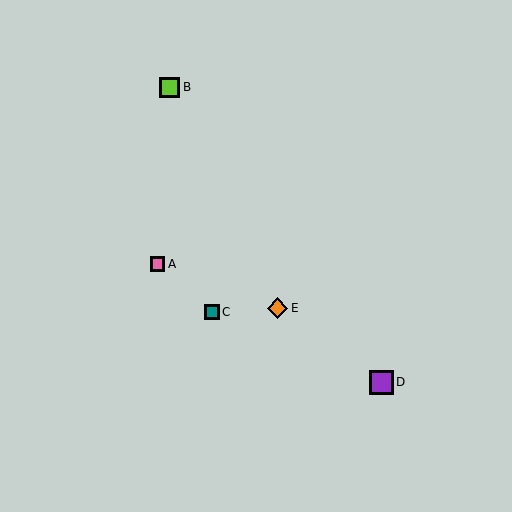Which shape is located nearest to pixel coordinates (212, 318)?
The teal square (labeled C) at (212, 312) is nearest to that location.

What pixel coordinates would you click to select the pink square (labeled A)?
Click at (158, 264) to select the pink square A.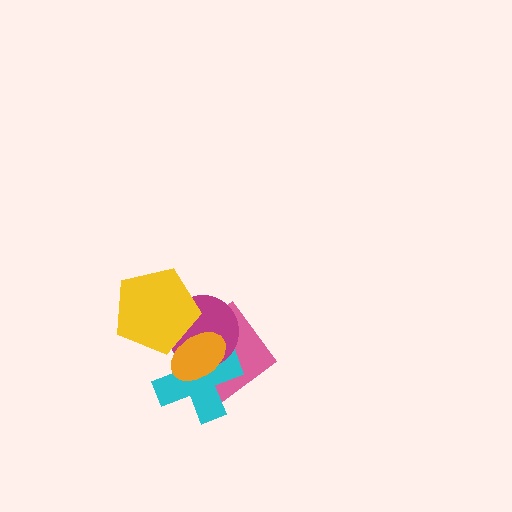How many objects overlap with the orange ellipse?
4 objects overlap with the orange ellipse.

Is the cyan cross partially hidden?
Yes, it is partially covered by another shape.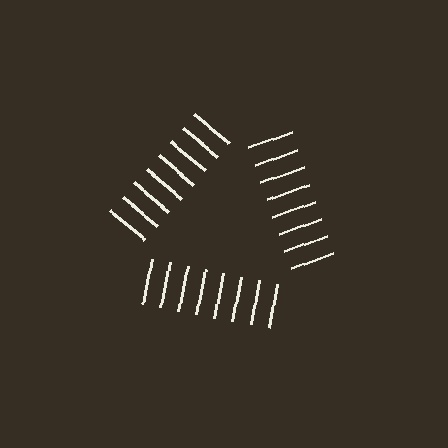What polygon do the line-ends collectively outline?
An illusory triangle — the line segments terminate on its edges but no continuous stroke is drawn.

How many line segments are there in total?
24 — 8 along each of the 3 edges.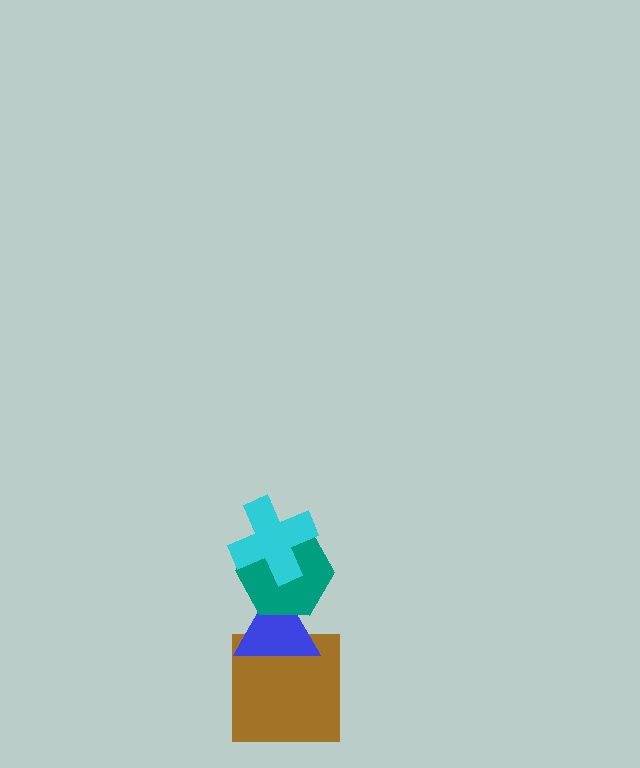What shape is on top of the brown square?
The blue triangle is on top of the brown square.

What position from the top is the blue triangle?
The blue triangle is 3rd from the top.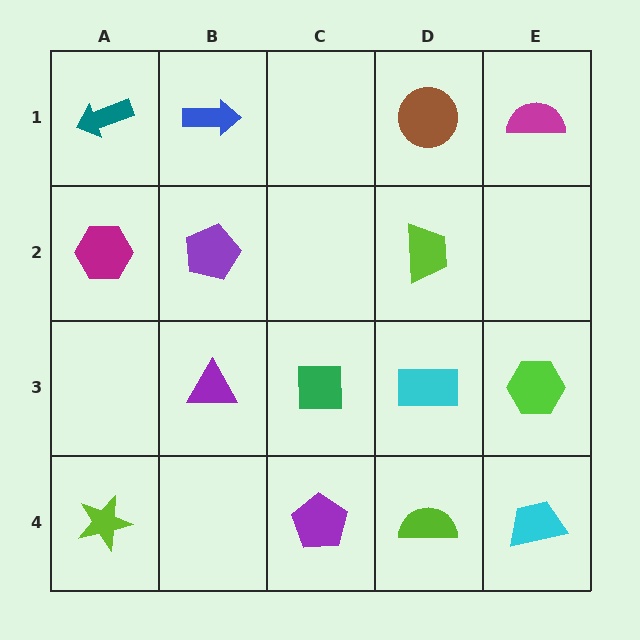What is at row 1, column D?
A brown circle.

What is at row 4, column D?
A lime semicircle.